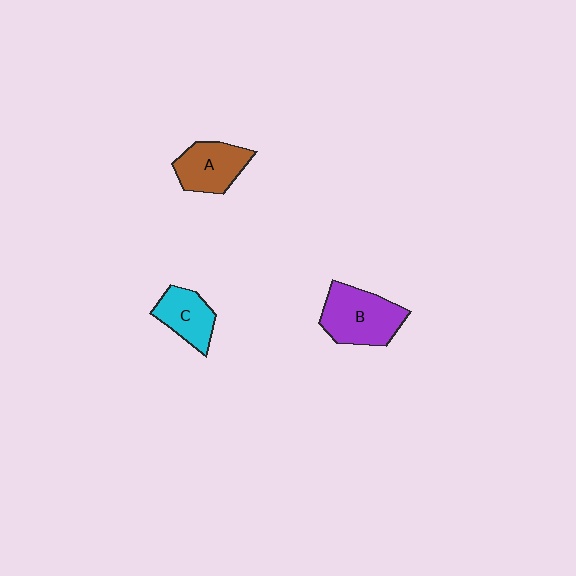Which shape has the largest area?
Shape B (purple).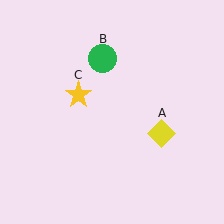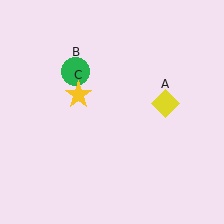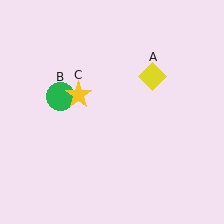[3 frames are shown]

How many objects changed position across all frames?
2 objects changed position: yellow diamond (object A), green circle (object B).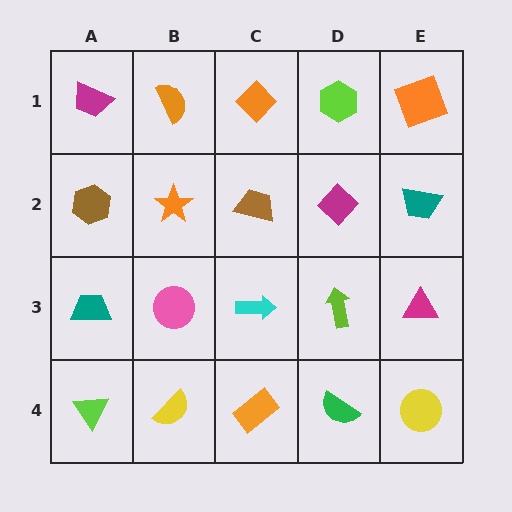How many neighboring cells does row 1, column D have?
3.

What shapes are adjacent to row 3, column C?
A brown trapezoid (row 2, column C), an orange rectangle (row 4, column C), a pink circle (row 3, column B), a lime arrow (row 3, column D).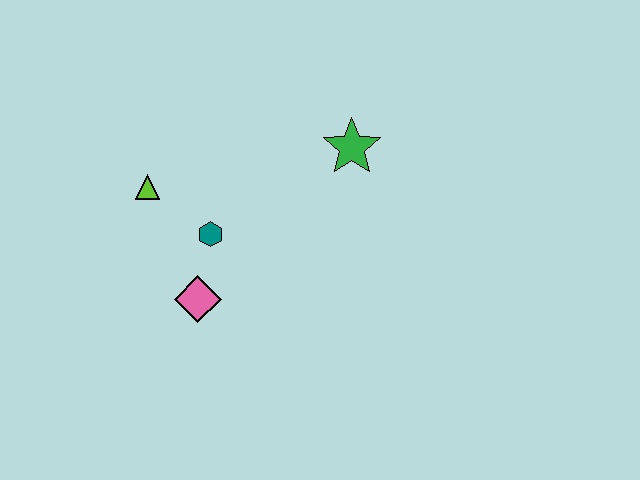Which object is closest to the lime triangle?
The teal hexagon is closest to the lime triangle.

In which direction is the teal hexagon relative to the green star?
The teal hexagon is to the left of the green star.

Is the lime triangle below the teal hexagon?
No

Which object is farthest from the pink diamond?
The green star is farthest from the pink diamond.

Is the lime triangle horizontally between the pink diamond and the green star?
No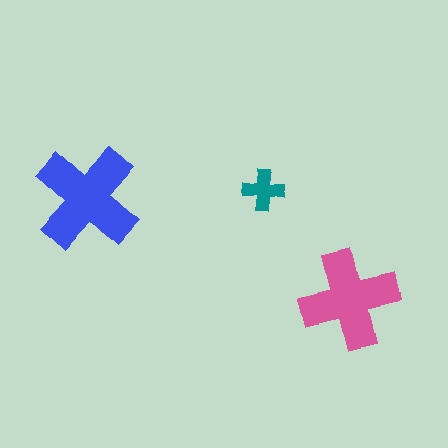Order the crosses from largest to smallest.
the blue one, the pink one, the teal one.